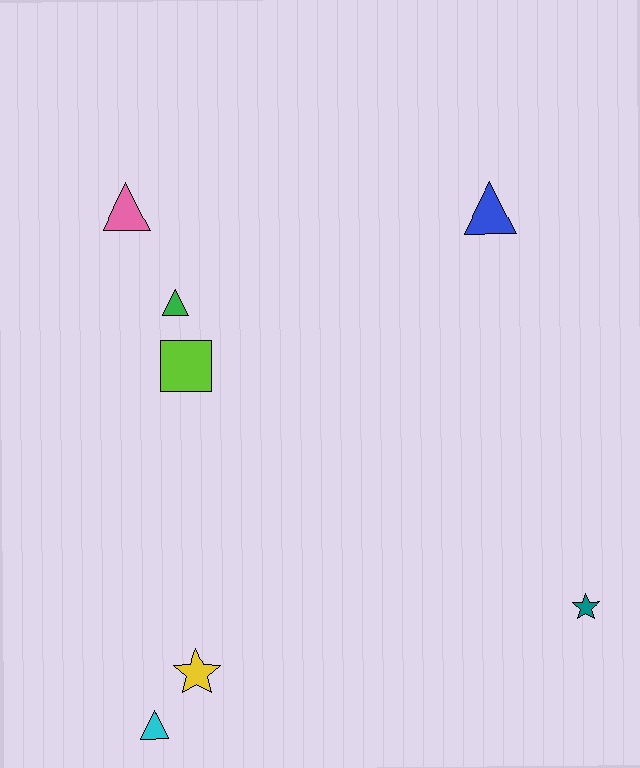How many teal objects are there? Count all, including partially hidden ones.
There is 1 teal object.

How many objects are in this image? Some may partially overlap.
There are 7 objects.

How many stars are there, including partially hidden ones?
There are 2 stars.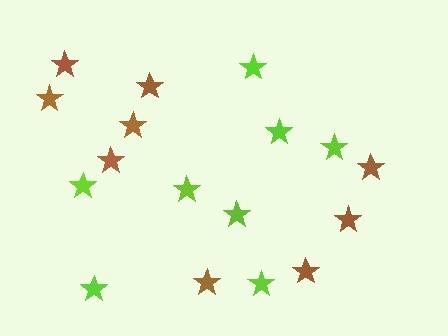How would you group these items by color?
There are 2 groups: one group of brown stars (9) and one group of lime stars (8).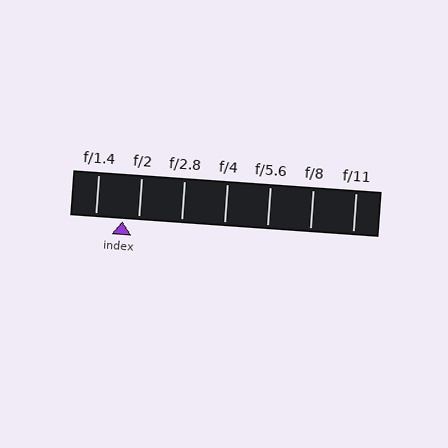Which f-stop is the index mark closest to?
The index mark is closest to f/2.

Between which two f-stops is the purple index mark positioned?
The index mark is between f/1.4 and f/2.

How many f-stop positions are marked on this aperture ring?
There are 7 f-stop positions marked.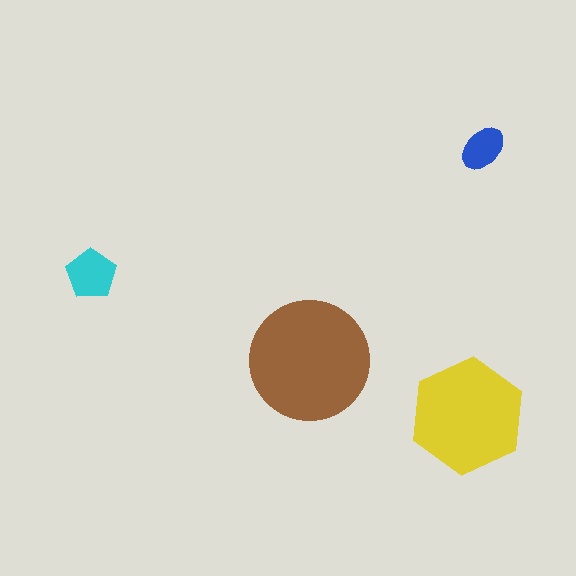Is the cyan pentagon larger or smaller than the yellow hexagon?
Smaller.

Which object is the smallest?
The blue ellipse.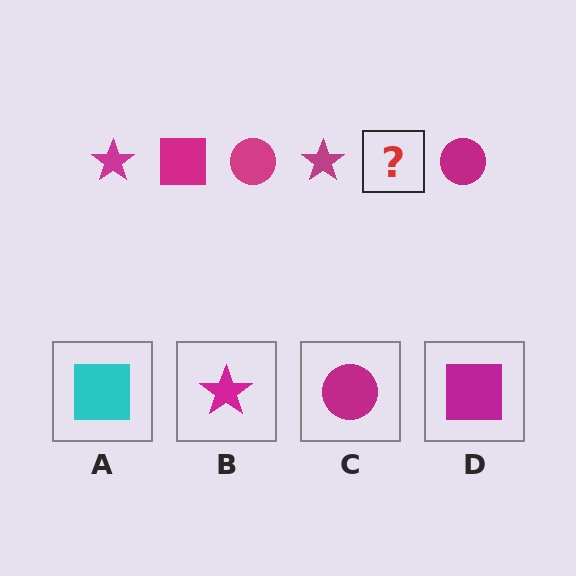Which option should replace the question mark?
Option D.